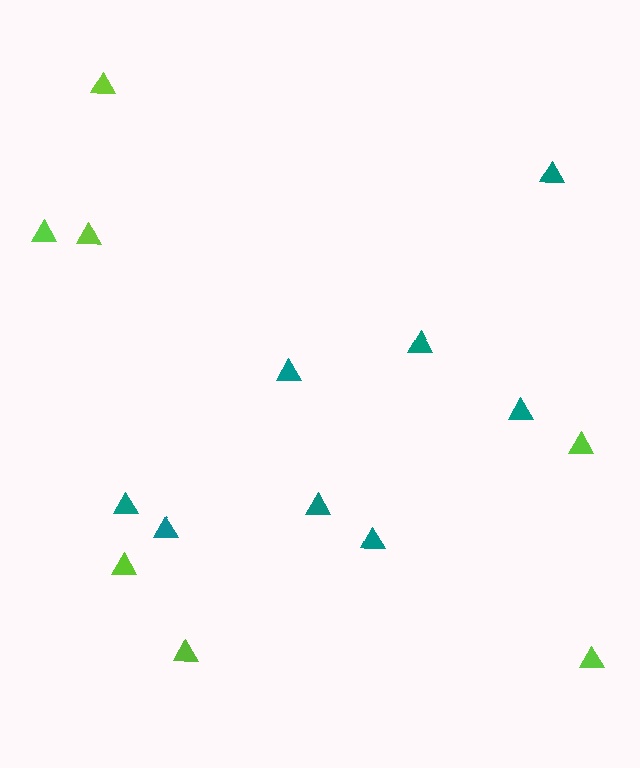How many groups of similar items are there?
There are 2 groups: one group of lime triangles (7) and one group of teal triangles (8).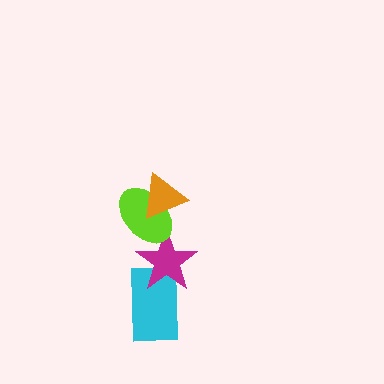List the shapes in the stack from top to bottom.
From top to bottom: the orange triangle, the lime ellipse, the magenta star, the cyan rectangle.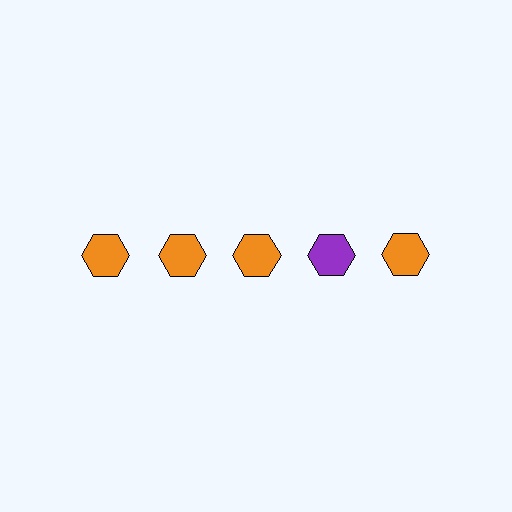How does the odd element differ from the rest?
It has a different color: purple instead of orange.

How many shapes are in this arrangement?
There are 5 shapes arranged in a grid pattern.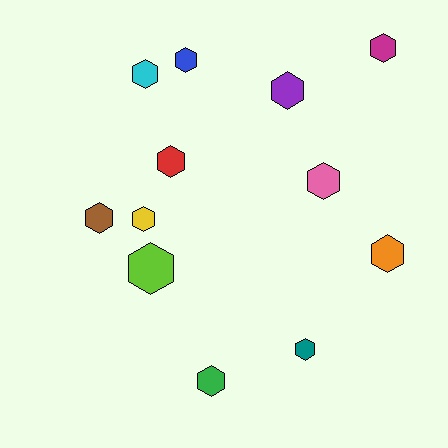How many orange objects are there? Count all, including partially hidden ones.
There is 1 orange object.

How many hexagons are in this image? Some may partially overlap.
There are 12 hexagons.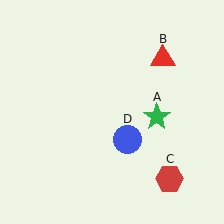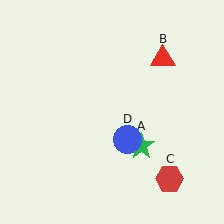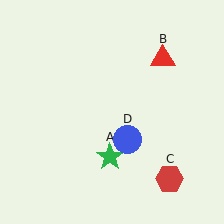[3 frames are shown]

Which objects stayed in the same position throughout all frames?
Red triangle (object B) and red hexagon (object C) and blue circle (object D) remained stationary.